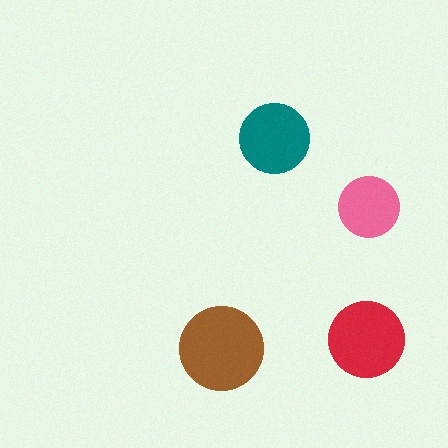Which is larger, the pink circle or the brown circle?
The brown one.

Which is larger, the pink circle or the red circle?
The red one.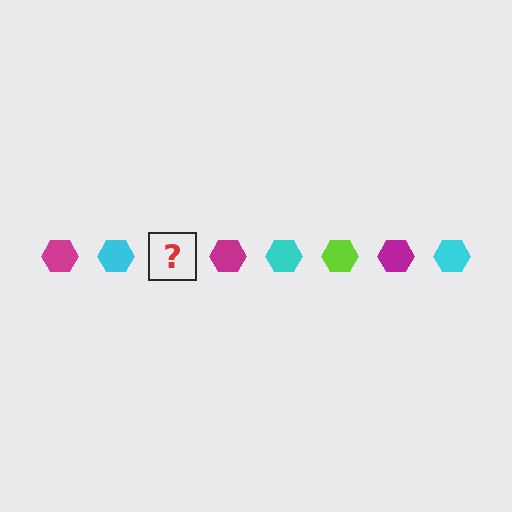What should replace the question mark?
The question mark should be replaced with a lime hexagon.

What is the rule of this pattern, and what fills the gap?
The rule is that the pattern cycles through magenta, cyan, lime hexagons. The gap should be filled with a lime hexagon.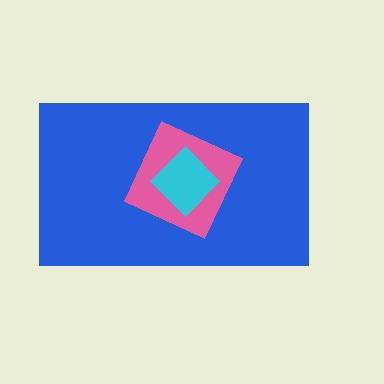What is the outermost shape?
The blue rectangle.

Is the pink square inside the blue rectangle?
Yes.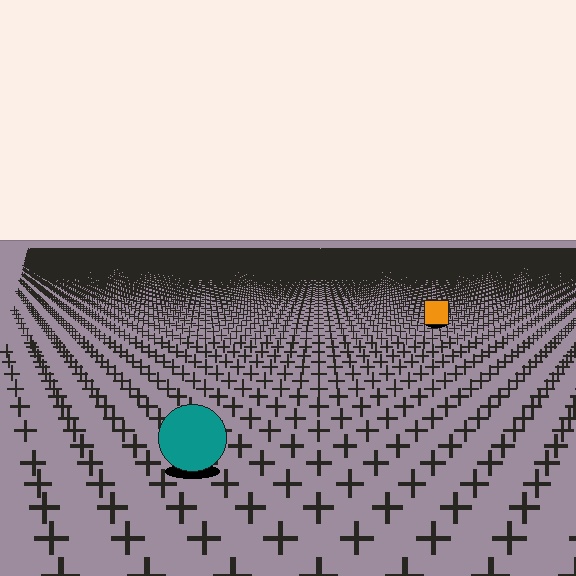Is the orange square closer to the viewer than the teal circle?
No. The teal circle is closer — you can tell from the texture gradient: the ground texture is coarser near it.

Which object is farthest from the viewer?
The orange square is farthest from the viewer. It appears smaller and the ground texture around it is denser.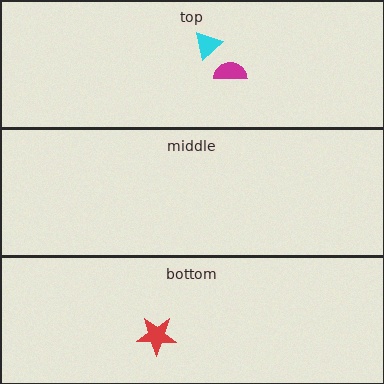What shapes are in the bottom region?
The red star.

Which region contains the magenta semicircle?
The top region.